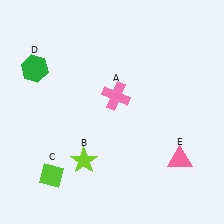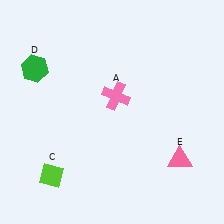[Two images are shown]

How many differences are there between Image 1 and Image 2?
There is 1 difference between the two images.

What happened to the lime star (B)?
The lime star (B) was removed in Image 2. It was in the bottom-left area of Image 1.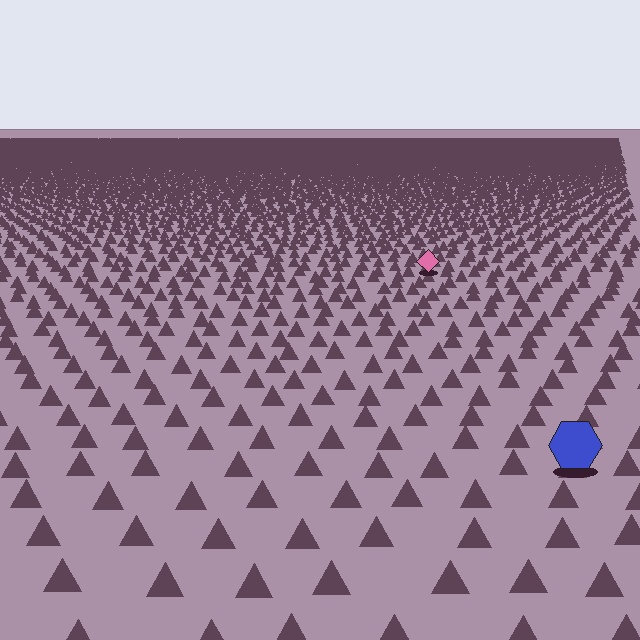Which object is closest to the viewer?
The blue hexagon is closest. The texture marks near it are larger and more spread out.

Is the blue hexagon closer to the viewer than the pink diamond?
Yes. The blue hexagon is closer — you can tell from the texture gradient: the ground texture is coarser near it.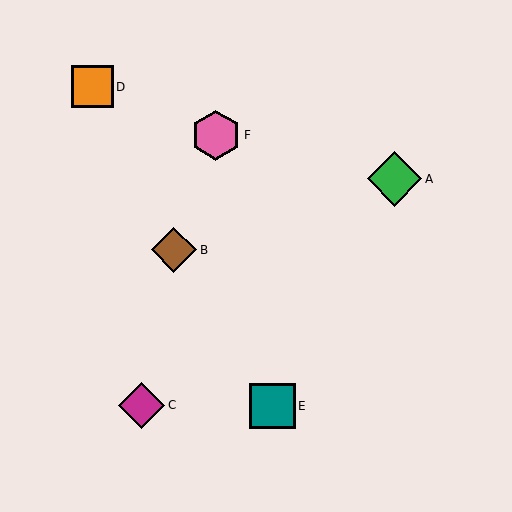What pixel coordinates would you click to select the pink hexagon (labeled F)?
Click at (216, 135) to select the pink hexagon F.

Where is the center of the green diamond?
The center of the green diamond is at (395, 179).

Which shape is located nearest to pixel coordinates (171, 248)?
The brown diamond (labeled B) at (174, 250) is nearest to that location.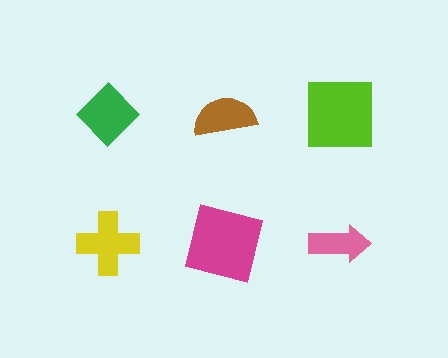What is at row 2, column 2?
A magenta square.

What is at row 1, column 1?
A green diamond.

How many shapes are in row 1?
3 shapes.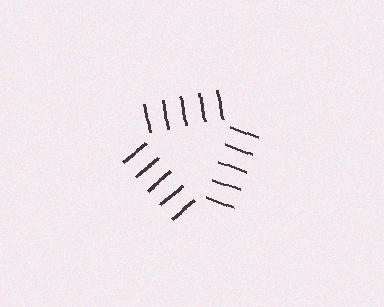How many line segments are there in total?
15 — 5 along each of the 3 edges.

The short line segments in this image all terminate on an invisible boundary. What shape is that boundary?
An illusory triangle — the line segments terminate on its edges but no continuous stroke is drawn.